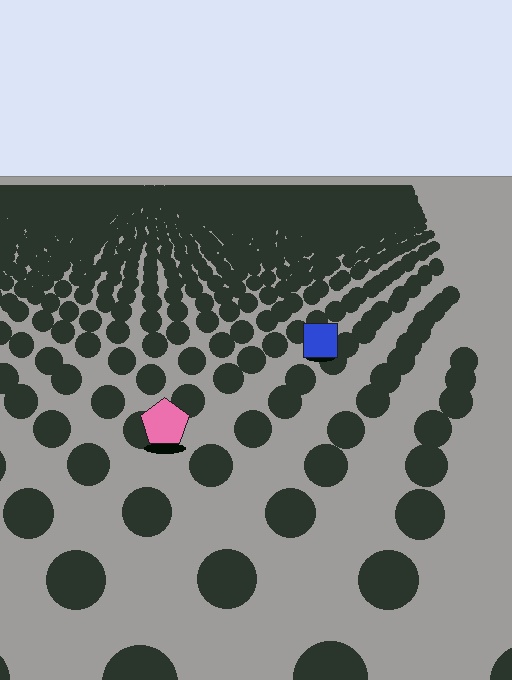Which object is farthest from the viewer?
The blue square is farthest from the viewer. It appears smaller and the ground texture around it is denser.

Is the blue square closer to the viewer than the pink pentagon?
No. The pink pentagon is closer — you can tell from the texture gradient: the ground texture is coarser near it.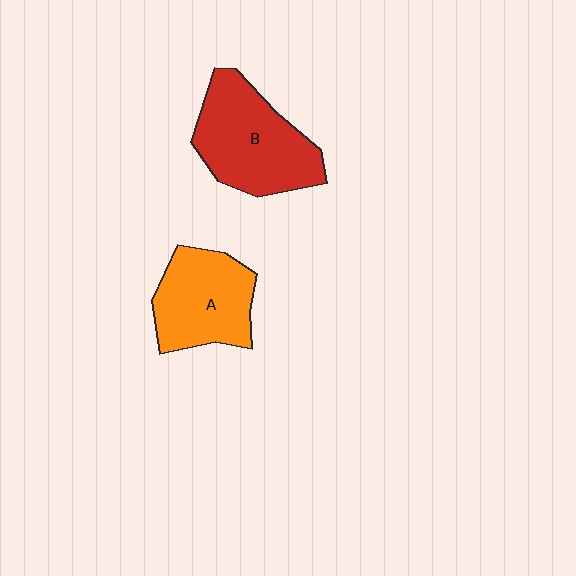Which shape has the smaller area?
Shape A (orange).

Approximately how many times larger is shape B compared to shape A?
Approximately 1.2 times.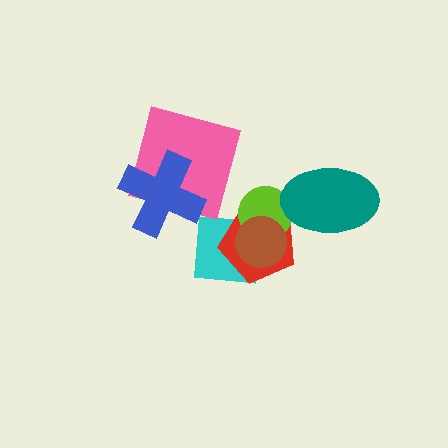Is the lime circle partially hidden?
Yes, it is partially covered by another shape.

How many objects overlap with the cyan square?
2 objects overlap with the cyan square.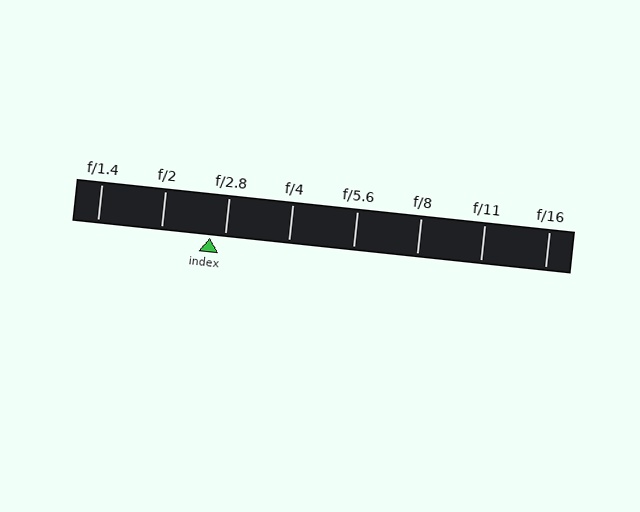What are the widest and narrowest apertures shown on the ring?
The widest aperture shown is f/1.4 and the narrowest is f/16.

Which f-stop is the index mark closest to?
The index mark is closest to f/2.8.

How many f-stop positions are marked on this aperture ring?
There are 8 f-stop positions marked.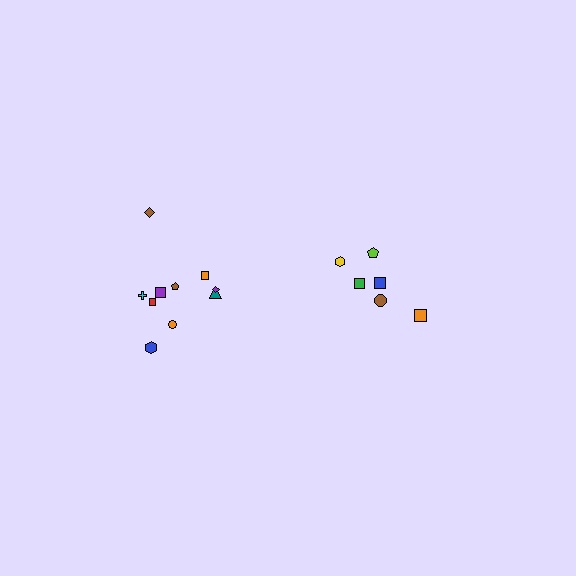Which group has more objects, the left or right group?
The left group.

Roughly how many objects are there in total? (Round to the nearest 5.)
Roughly 15 objects in total.